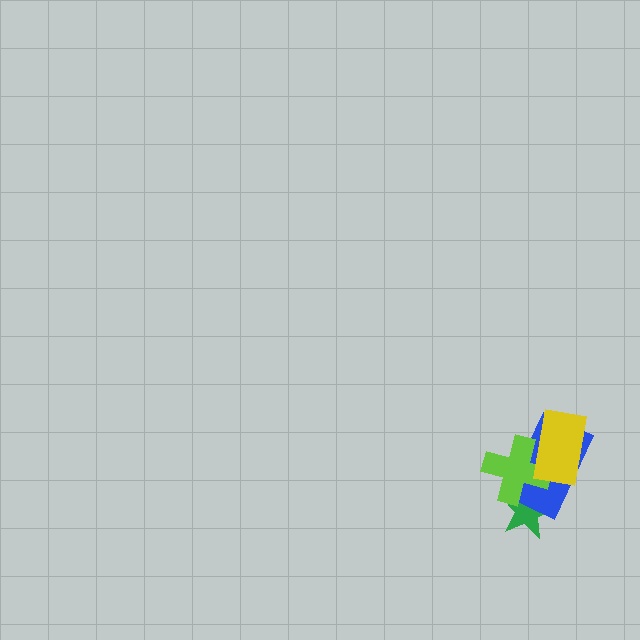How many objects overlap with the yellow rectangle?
2 objects overlap with the yellow rectangle.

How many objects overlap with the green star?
2 objects overlap with the green star.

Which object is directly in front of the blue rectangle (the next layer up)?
The lime cross is directly in front of the blue rectangle.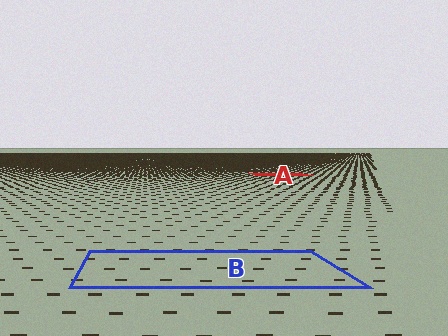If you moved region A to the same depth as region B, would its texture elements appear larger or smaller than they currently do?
They would appear larger. At a closer depth, the same texture elements are projected at a bigger on-screen size.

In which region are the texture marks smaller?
The texture marks are smaller in region A, because it is farther away.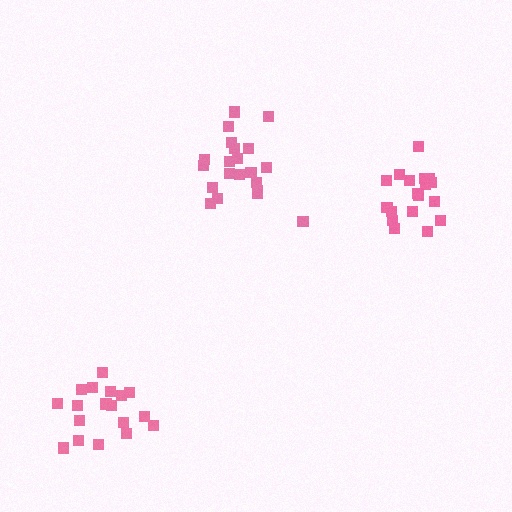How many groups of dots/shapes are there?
There are 3 groups.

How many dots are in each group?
Group 1: 21 dots, Group 2: 19 dots, Group 3: 18 dots (58 total).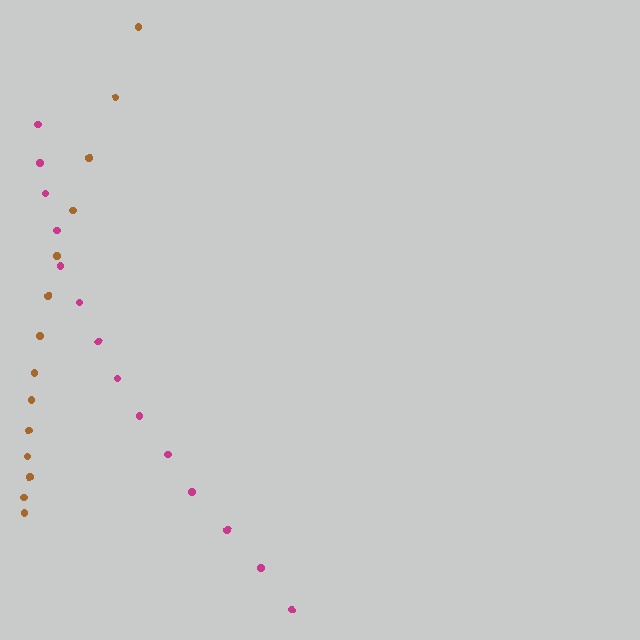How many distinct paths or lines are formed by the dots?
There are 2 distinct paths.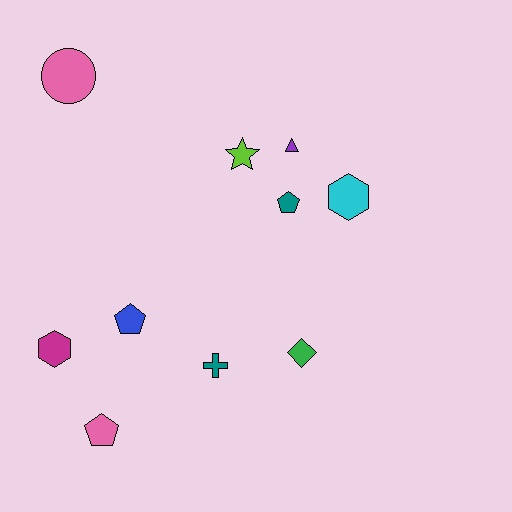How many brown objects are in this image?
There are no brown objects.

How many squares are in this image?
There are no squares.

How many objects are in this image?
There are 10 objects.